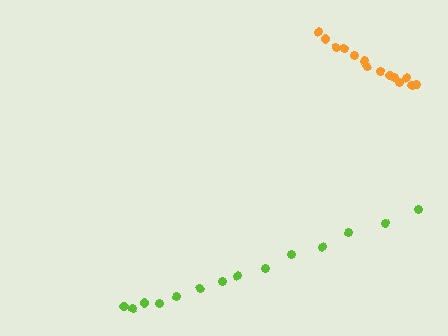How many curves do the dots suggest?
There are 2 distinct paths.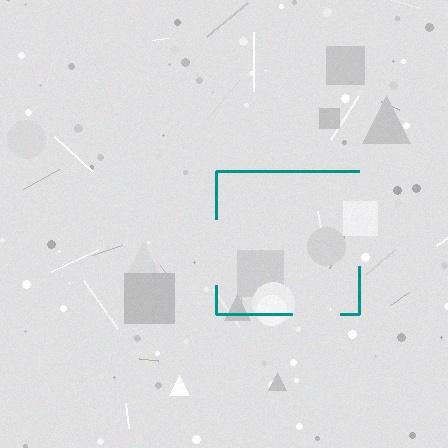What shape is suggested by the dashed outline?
The dashed outline suggests a square.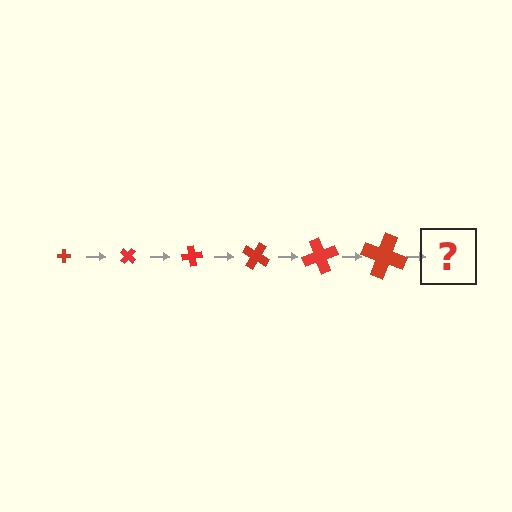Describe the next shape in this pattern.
It should be a cross, larger than the previous one and rotated 240 degrees from the start.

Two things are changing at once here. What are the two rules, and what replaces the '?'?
The two rules are that the cross grows larger each step and it rotates 40 degrees each step. The '?' should be a cross, larger than the previous one and rotated 240 degrees from the start.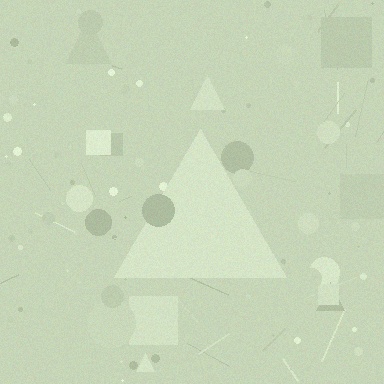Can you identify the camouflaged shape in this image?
The camouflaged shape is a triangle.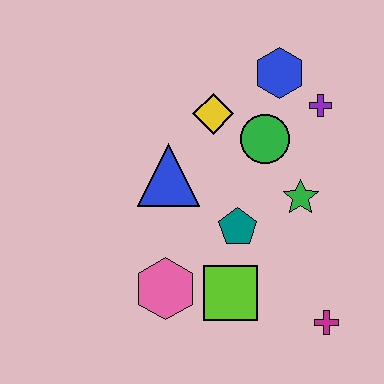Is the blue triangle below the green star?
No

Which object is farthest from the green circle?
The magenta cross is farthest from the green circle.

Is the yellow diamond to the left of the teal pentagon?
Yes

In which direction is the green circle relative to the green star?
The green circle is above the green star.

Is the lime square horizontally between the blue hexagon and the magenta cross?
No